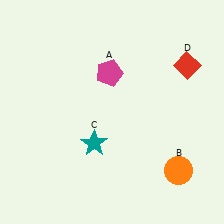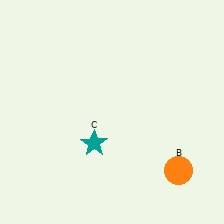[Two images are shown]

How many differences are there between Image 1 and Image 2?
There are 2 differences between the two images.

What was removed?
The red diamond (D), the magenta pentagon (A) were removed in Image 2.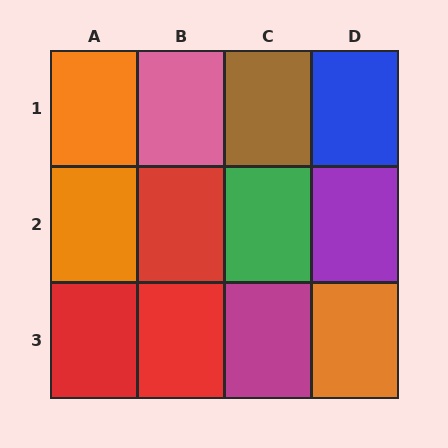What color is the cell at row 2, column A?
Orange.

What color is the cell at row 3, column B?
Red.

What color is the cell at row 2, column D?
Purple.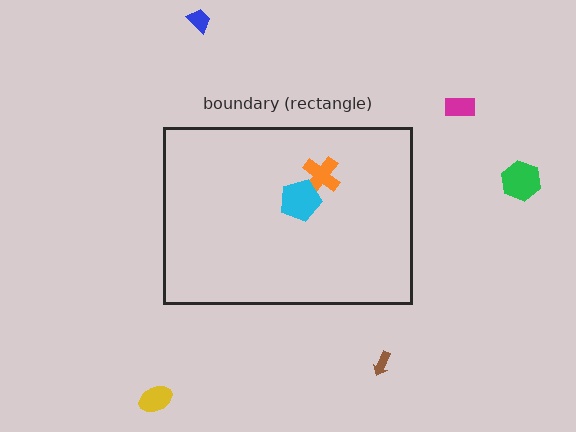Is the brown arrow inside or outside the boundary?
Outside.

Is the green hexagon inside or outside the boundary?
Outside.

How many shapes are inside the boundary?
2 inside, 5 outside.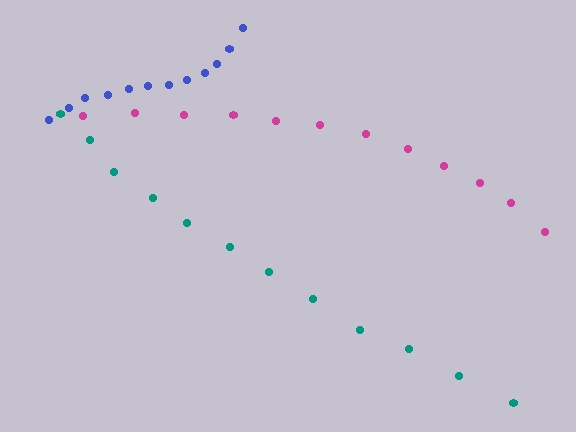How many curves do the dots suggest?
There are 3 distinct paths.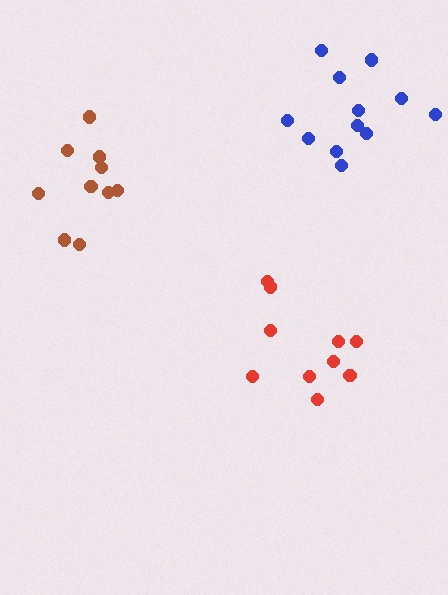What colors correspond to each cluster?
The clusters are colored: blue, brown, red.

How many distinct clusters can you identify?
There are 3 distinct clusters.